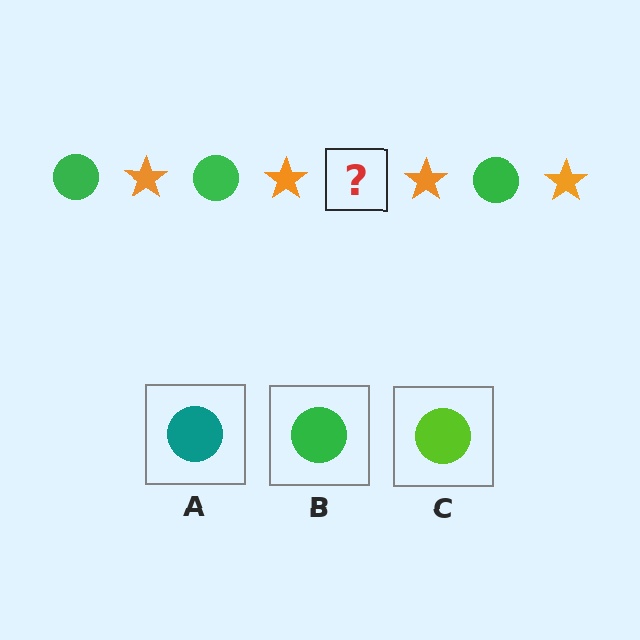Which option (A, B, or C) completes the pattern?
B.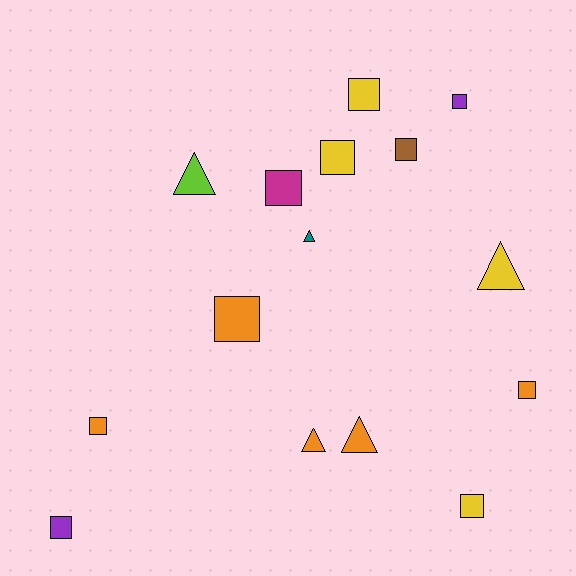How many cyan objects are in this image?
There are no cyan objects.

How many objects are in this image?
There are 15 objects.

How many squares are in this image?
There are 10 squares.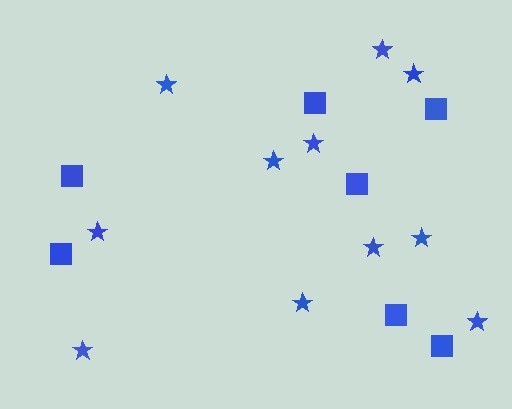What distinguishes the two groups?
There are 2 groups: one group of stars (11) and one group of squares (7).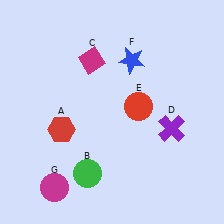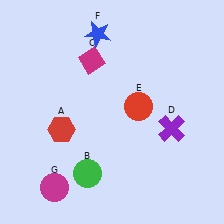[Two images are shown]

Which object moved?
The blue star (F) moved left.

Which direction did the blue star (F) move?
The blue star (F) moved left.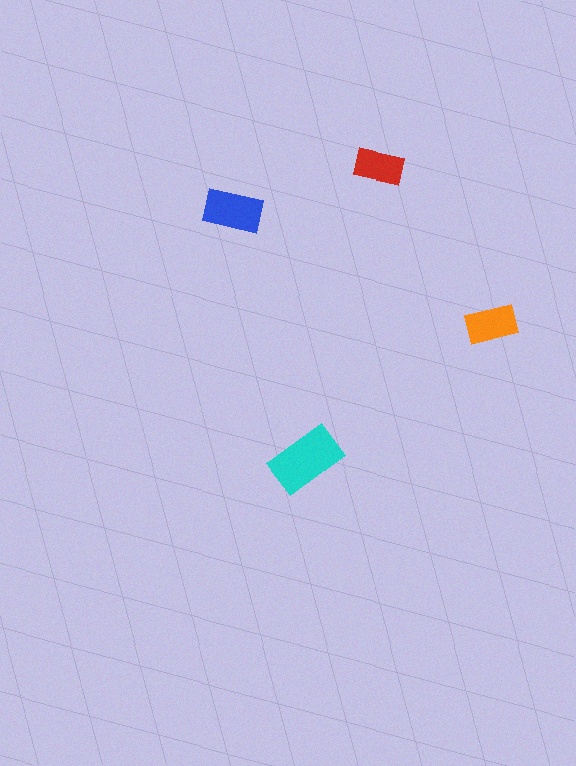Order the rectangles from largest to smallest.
the cyan one, the blue one, the orange one, the red one.